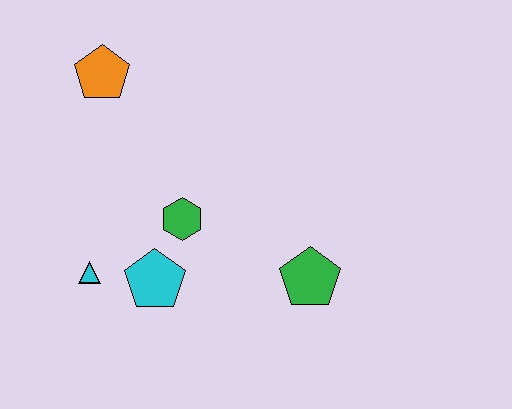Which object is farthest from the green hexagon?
The orange pentagon is farthest from the green hexagon.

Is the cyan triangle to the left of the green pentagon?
Yes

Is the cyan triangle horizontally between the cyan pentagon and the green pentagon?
No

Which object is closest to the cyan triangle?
The cyan pentagon is closest to the cyan triangle.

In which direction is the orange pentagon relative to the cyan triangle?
The orange pentagon is above the cyan triangle.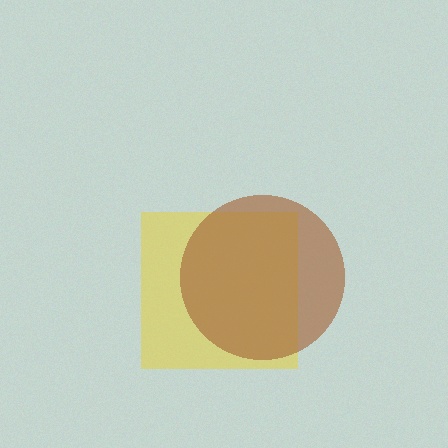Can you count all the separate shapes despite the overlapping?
Yes, there are 2 separate shapes.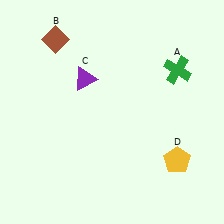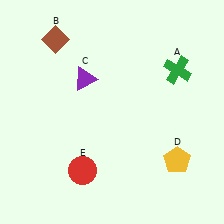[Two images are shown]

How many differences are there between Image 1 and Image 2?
There is 1 difference between the two images.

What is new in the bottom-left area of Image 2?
A red circle (E) was added in the bottom-left area of Image 2.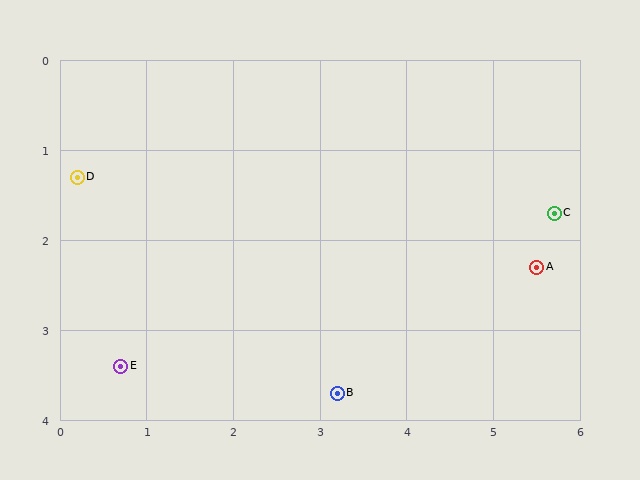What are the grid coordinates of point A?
Point A is at approximately (5.5, 2.3).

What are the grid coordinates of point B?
Point B is at approximately (3.2, 3.7).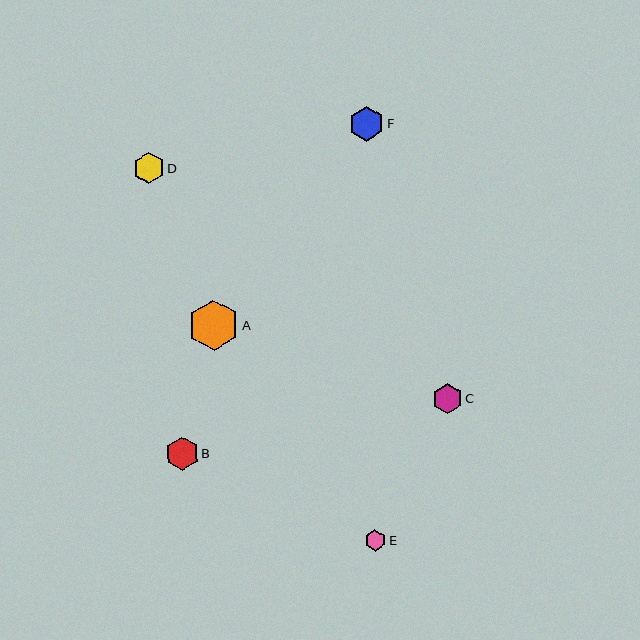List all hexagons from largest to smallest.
From largest to smallest: A, F, B, D, C, E.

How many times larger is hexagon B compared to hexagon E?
Hexagon B is approximately 1.6 times the size of hexagon E.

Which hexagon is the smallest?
Hexagon E is the smallest with a size of approximately 21 pixels.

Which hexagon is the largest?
Hexagon A is the largest with a size of approximately 51 pixels.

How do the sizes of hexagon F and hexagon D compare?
Hexagon F and hexagon D are approximately the same size.